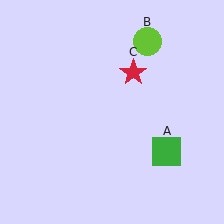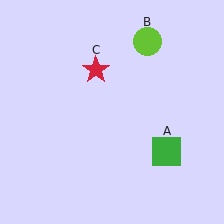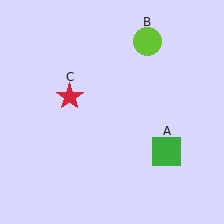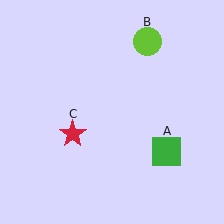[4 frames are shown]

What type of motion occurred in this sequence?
The red star (object C) rotated counterclockwise around the center of the scene.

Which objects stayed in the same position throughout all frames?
Green square (object A) and lime circle (object B) remained stationary.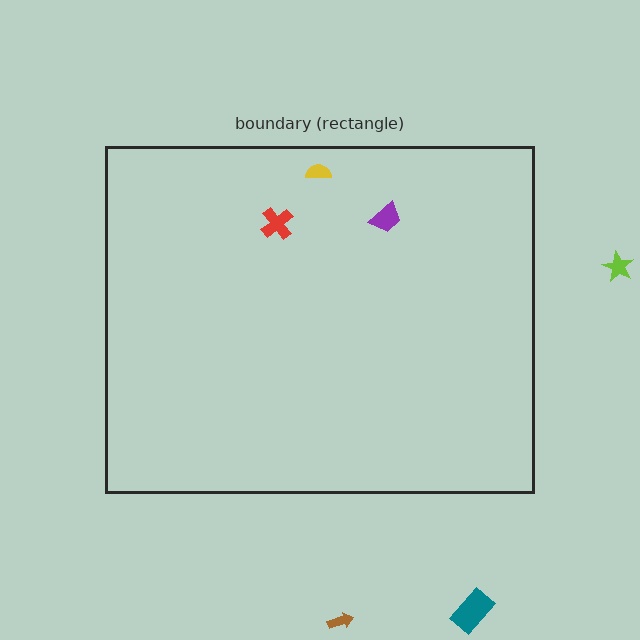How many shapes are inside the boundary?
3 inside, 3 outside.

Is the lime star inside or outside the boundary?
Outside.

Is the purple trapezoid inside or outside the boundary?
Inside.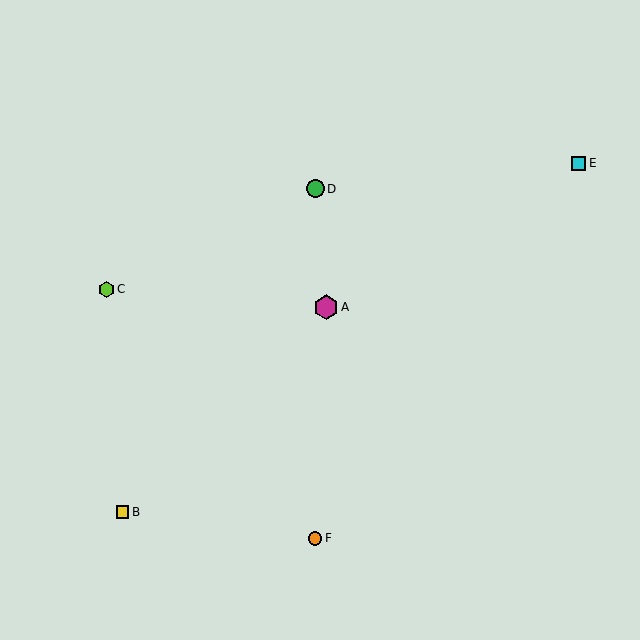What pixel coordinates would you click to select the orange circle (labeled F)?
Click at (315, 538) to select the orange circle F.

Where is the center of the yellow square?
The center of the yellow square is at (123, 512).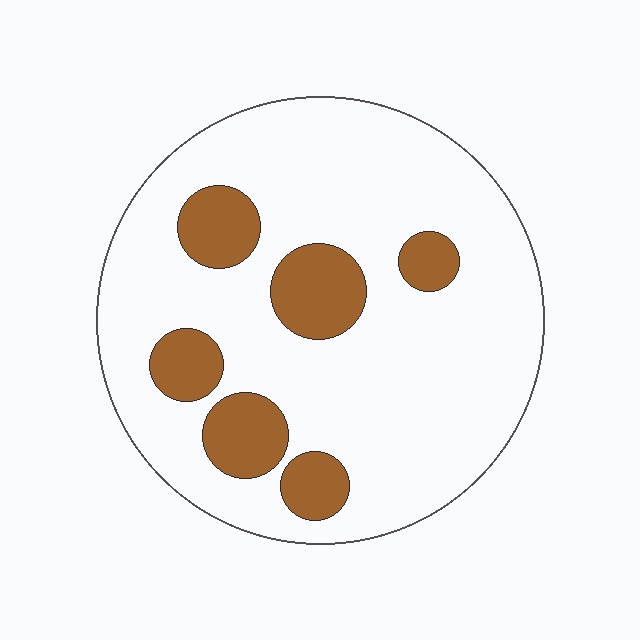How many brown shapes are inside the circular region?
6.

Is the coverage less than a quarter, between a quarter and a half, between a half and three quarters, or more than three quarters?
Less than a quarter.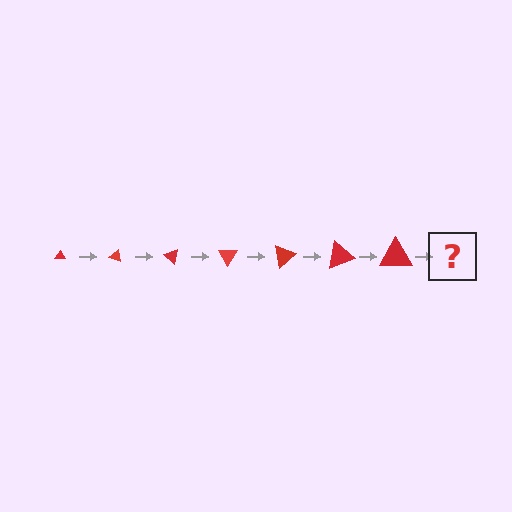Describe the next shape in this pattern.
It should be a triangle, larger than the previous one and rotated 140 degrees from the start.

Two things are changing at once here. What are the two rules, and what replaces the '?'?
The two rules are that the triangle grows larger each step and it rotates 20 degrees each step. The '?' should be a triangle, larger than the previous one and rotated 140 degrees from the start.